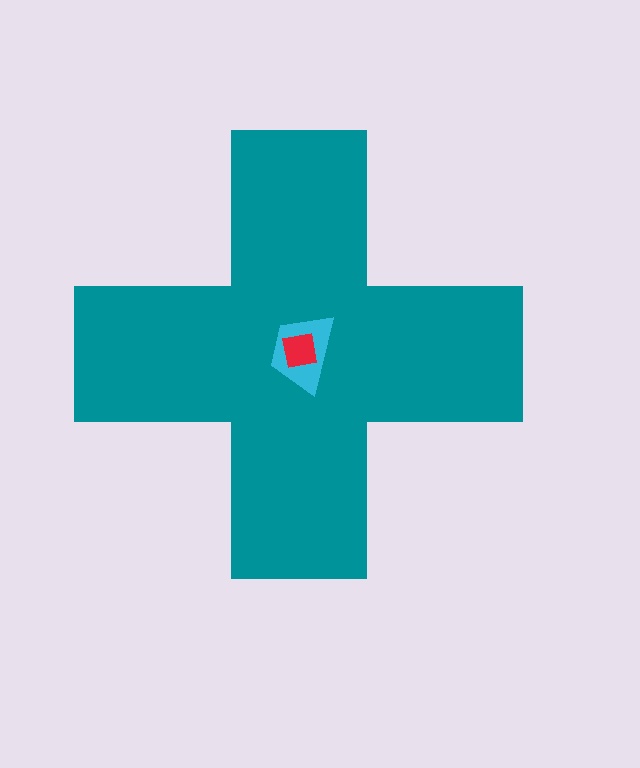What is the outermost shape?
The teal cross.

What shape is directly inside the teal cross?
The cyan trapezoid.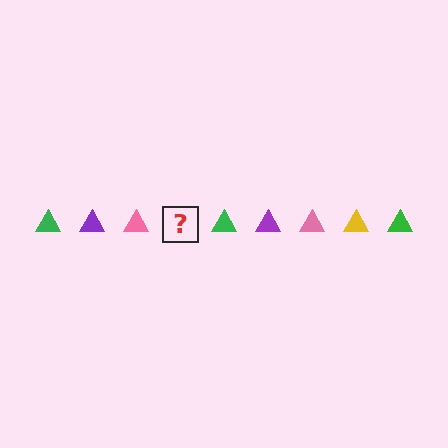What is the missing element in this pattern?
The missing element is a yellow triangle.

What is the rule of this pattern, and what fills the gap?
The rule is that the pattern cycles through green, purple, pink, yellow triangles. The gap should be filled with a yellow triangle.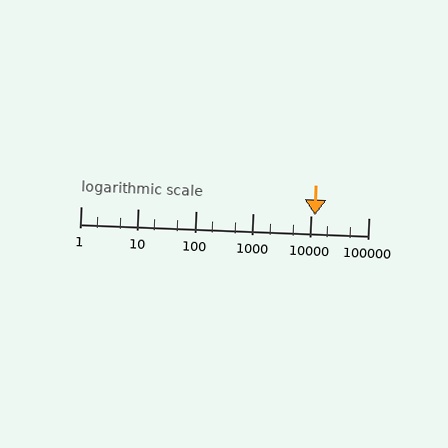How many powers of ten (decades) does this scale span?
The scale spans 5 decades, from 1 to 100000.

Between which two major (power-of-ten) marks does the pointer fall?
The pointer is between 10000 and 100000.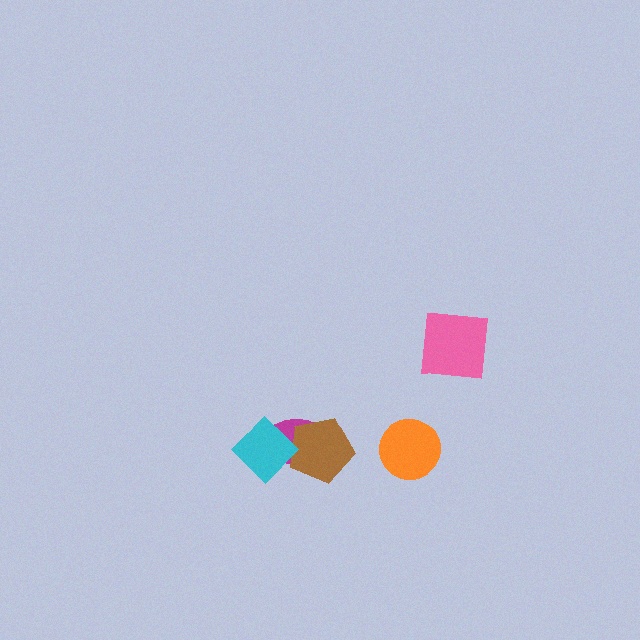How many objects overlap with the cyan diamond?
2 objects overlap with the cyan diamond.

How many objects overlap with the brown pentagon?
2 objects overlap with the brown pentagon.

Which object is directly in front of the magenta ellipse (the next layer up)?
The brown pentagon is directly in front of the magenta ellipse.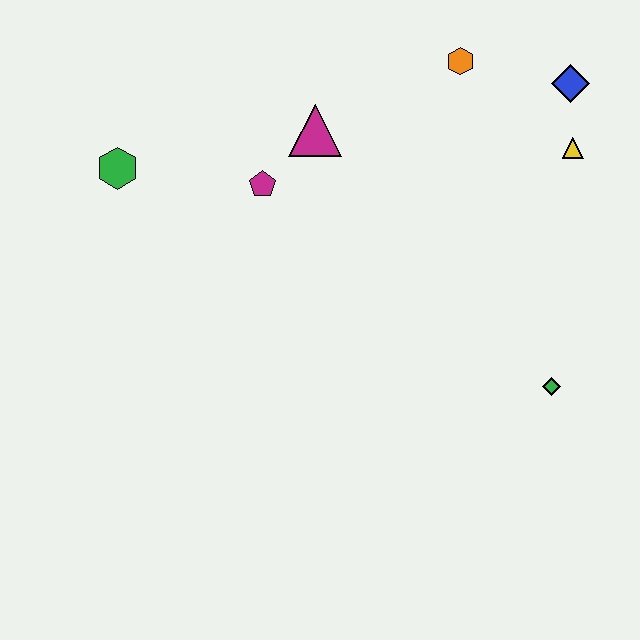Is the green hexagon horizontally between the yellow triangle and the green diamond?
No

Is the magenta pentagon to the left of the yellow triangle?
Yes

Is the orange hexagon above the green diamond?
Yes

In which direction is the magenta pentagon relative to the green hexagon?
The magenta pentagon is to the right of the green hexagon.